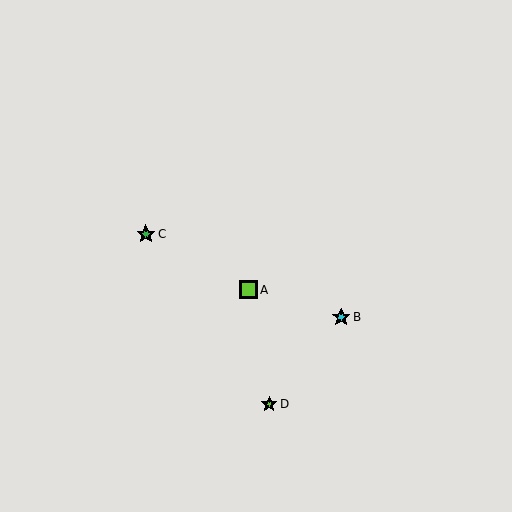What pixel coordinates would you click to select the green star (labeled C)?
Click at (146, 234) to select the green star C.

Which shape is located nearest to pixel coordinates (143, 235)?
The green star (labeled C) at (146, 234) is nearest to that location.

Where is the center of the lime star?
The center of the lime star is at (269, 404).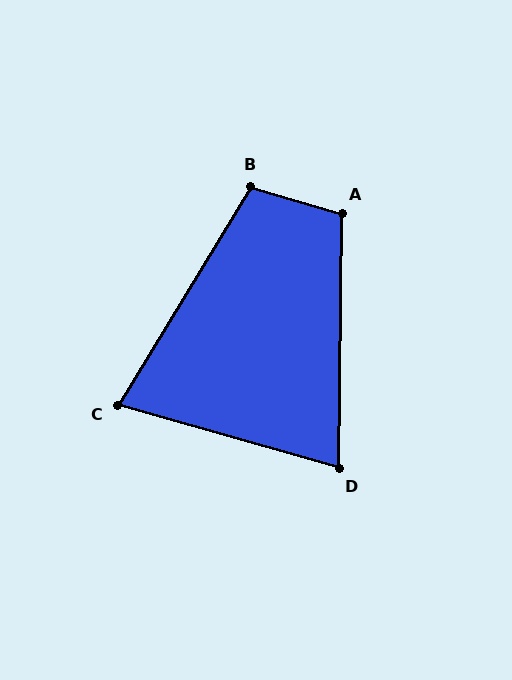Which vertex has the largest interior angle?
A, at approximately 105 degrees.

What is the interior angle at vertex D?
Approximately 75 degrees (acute).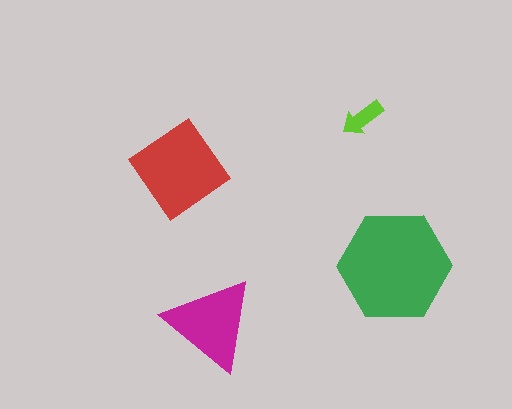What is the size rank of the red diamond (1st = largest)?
2nd.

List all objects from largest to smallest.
The green hexagon, the red diamond, the magenta triangle, the lime arrow.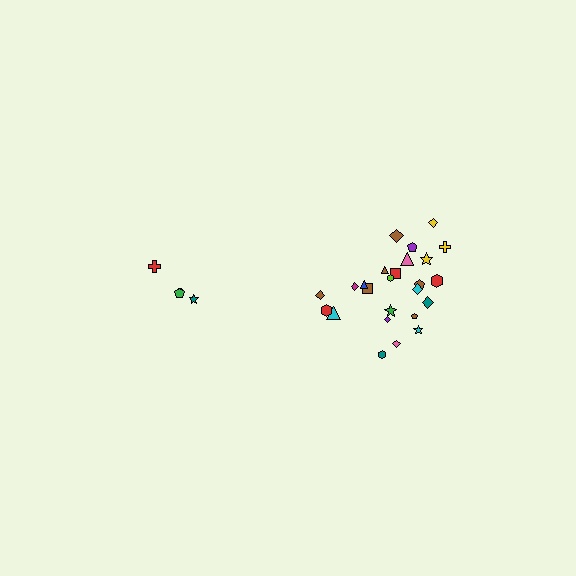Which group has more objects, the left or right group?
The right group.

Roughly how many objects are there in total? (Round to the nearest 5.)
Roughly 30 objects in total.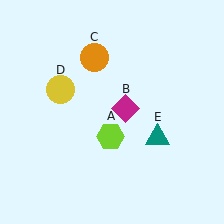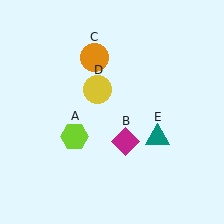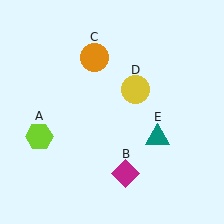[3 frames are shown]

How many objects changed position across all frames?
3 objects changed position: lime hexagon (object A), magenta diamond (object B), yellow circle (object D).